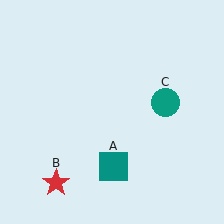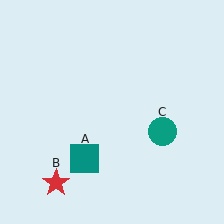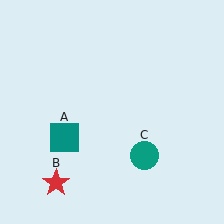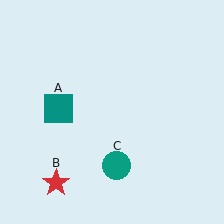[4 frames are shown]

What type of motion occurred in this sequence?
The teal square (object A), teal circle (object C) rotated clockwise around the center of the scene.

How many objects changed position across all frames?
2 objects changed position: teal square (object A), teal circle (object C).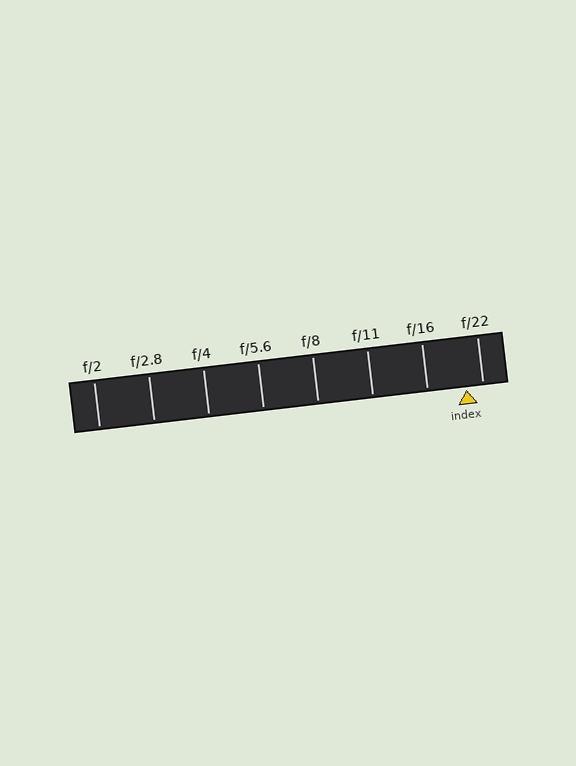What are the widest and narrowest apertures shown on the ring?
The widest aperture shown is f/2 and the narrowest is f/22.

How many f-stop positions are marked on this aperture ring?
There are 8 f-stop positions marked.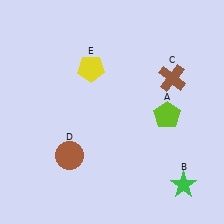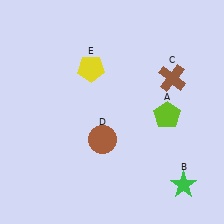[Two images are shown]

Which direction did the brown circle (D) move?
The brown circle (D) moved right.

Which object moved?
The brown circle (D) moved right.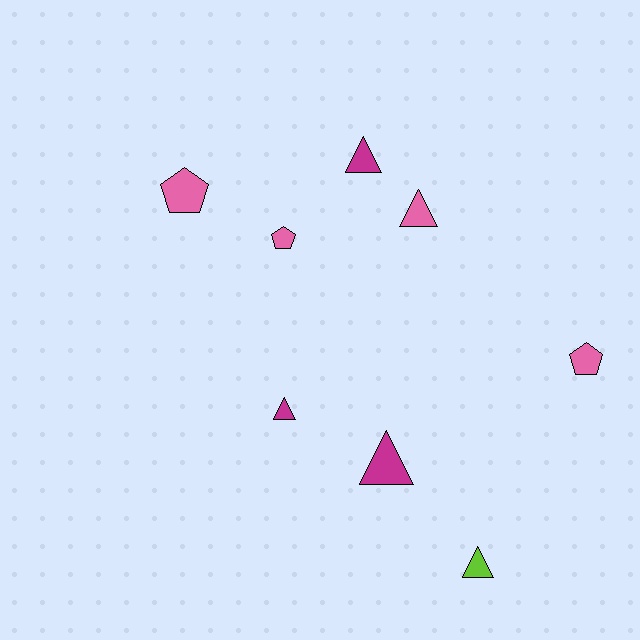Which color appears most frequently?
Pink, with 4 objects.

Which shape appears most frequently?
Triangle, with 5 objects.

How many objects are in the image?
There are 8 objects.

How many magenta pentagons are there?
There are no magenta pentagons.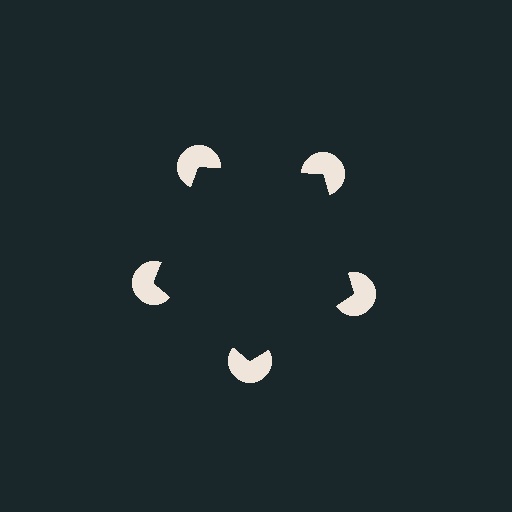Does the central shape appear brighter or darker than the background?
It typically appears slightly darker than the background, even though no actual brightness change is drawn.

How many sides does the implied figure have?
5 sides.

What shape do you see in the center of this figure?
An illusory pentagon — its edges are inferred from the aligned wedge cuts in the pac-man discs, not physically drawn.